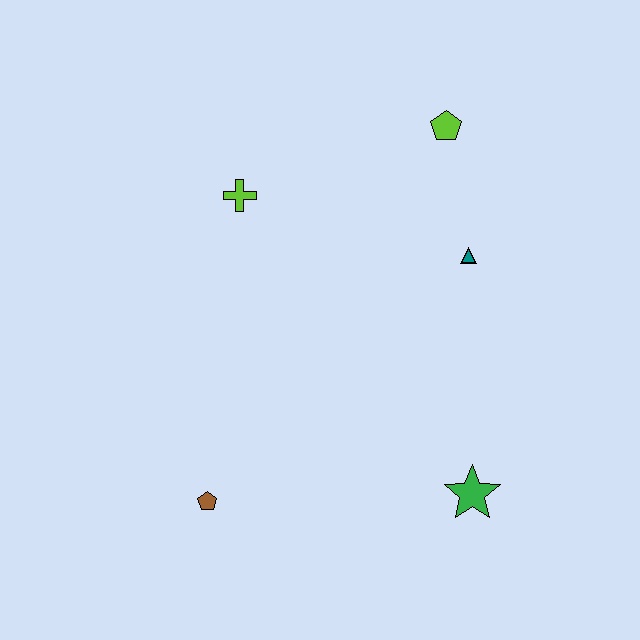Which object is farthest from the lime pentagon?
The brown pentagon is farthest from the lime pentagon.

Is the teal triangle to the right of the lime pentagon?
Yes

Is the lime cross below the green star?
No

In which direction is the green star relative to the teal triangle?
The green star is below the teal triangle.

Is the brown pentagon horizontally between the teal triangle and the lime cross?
No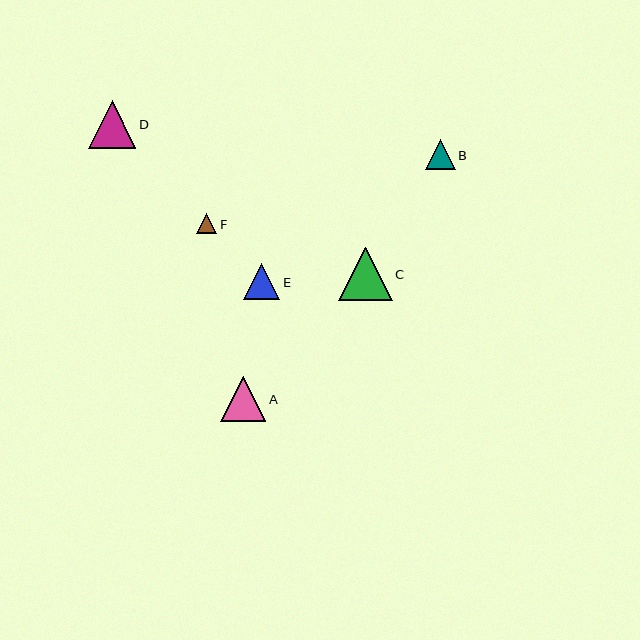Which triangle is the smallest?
Triangle F is the smallest with a size of approximately 20 pixels.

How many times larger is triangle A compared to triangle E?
Triangle A is approximately 1.2 times the size of triangle E.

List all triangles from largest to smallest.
From largest to smallest: C, D, A, E, B, F.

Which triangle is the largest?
Triangle C is the largest with a size of approximately 54 pixels.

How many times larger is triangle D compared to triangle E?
Triangle D is approximately 1.3 times the size of triangle E.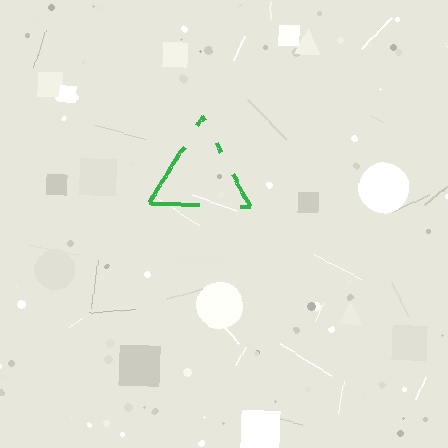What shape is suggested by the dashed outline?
The dashed outline suggests a triangle.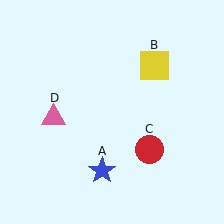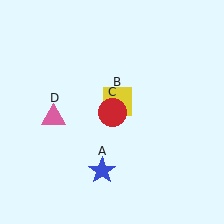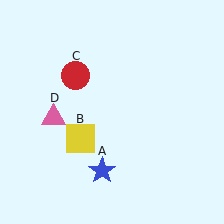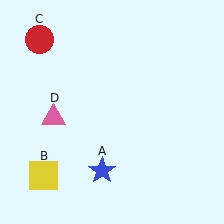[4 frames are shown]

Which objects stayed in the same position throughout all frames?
Blue star (object A) and pink triangle (object D) remained stationary.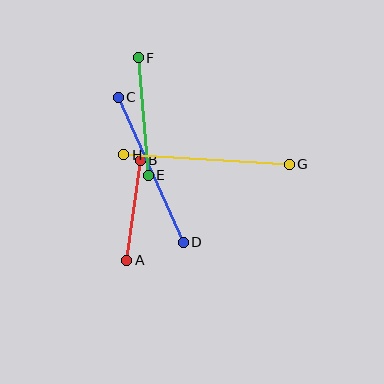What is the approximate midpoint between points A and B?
The midpoint is at approximately (134, 210) pixels.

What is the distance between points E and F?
The distance is approximately 118 pixels.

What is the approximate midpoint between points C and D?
The midpoint is at approximately (151, 170) pixels.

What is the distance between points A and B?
The distance is approximately 101 pixels.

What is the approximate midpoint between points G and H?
The midpoint is at approximately (206, 160) pixels.